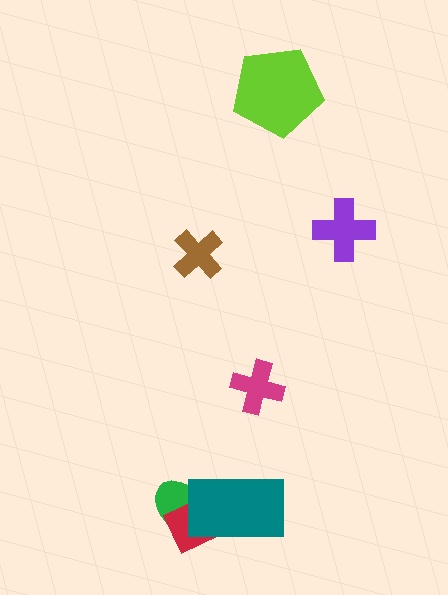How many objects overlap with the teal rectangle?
2 objects overlap with the teal rectangle.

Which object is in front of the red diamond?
The teal rectangle is in front of the red diamond.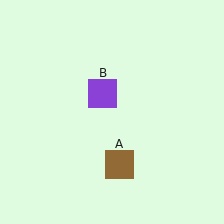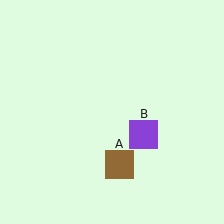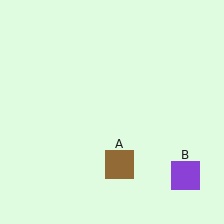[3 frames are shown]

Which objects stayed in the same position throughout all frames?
Brown square (object A) remained stationary.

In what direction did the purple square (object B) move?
The purple square (object B) moved down and to the right.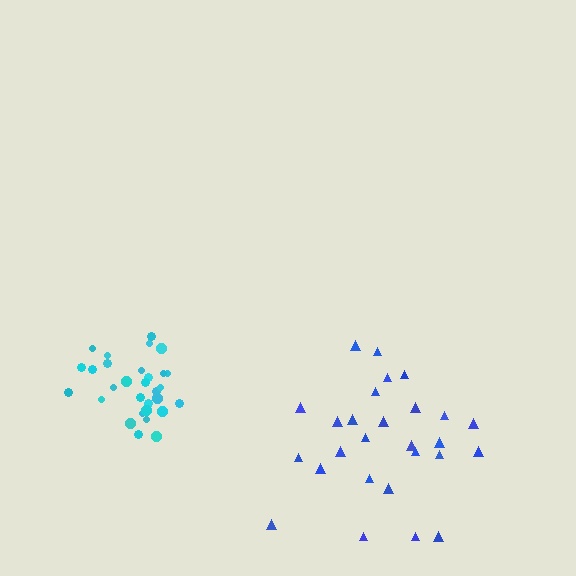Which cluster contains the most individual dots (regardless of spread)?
Cyan (30).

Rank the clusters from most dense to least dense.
cyan, blue.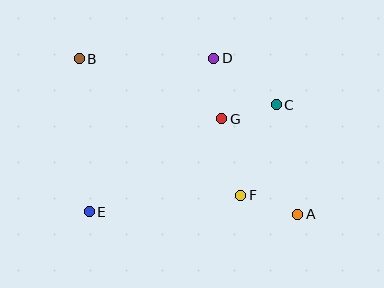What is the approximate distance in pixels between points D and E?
The distance between D and E is approximately 198 pixels.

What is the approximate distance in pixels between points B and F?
The distance between B and F is approximately 212 pixels.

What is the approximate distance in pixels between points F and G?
The distance between F and G is approximately 79 pixels.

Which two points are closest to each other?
Points C and G are closest to each other.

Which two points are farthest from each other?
Points A and B are farthest from each other.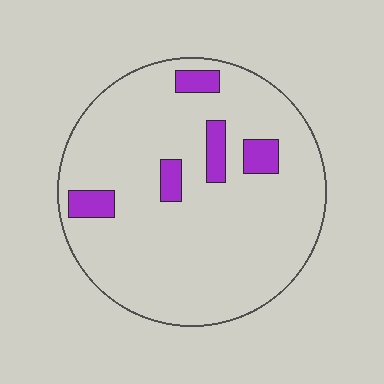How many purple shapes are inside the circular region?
5.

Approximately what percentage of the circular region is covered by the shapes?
Approximately 10%.